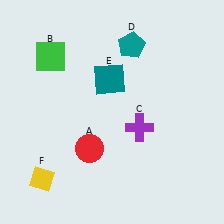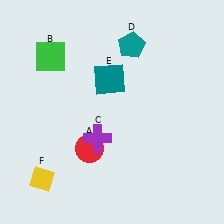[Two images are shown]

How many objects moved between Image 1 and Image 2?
1 object moved between the two images.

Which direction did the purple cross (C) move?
The purple cross (C) moved left.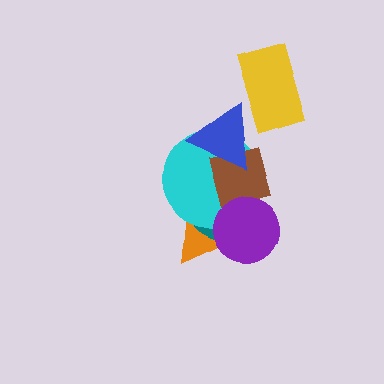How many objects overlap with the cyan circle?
5 objects overlap with the cyan circle.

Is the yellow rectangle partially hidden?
No, no other shape covers it.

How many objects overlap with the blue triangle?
3 objects overlap with the blue triangle.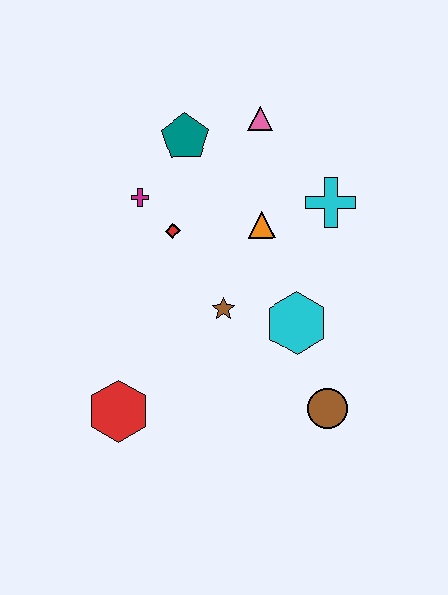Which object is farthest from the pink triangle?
The red hexagon is farthest from the pink triangle.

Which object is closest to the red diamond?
The magenta cross is closest to the red diamond.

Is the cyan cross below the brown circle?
No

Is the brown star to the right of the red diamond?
Yes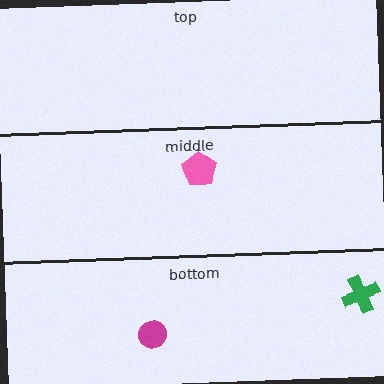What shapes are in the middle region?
The pink pentagon.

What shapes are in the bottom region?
The green cross, the magenta circle.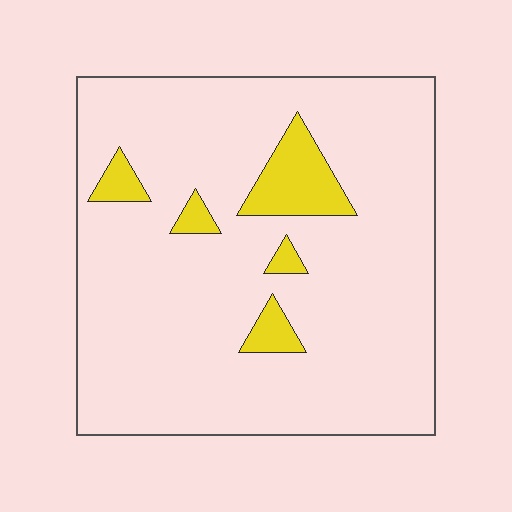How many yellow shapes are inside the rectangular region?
5.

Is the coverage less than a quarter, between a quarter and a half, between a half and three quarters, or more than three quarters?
Less than a quarter.